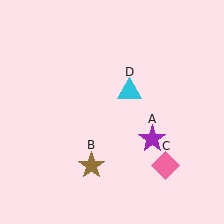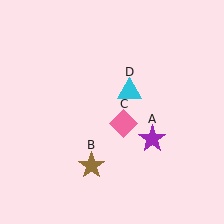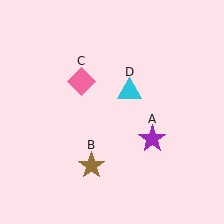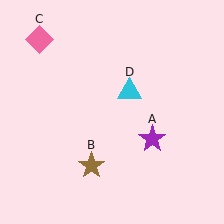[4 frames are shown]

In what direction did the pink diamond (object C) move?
The pink diamond (object C) moved up and to the left.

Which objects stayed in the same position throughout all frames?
Purple star (object A) and brown star (object B) and cyan triangle (object D) remained stationary.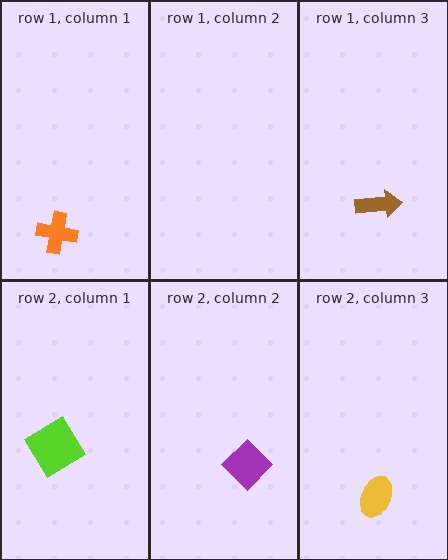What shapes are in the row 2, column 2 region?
The purple diamond.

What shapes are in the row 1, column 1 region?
The orange cross.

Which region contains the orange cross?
The row 1, column 1 region.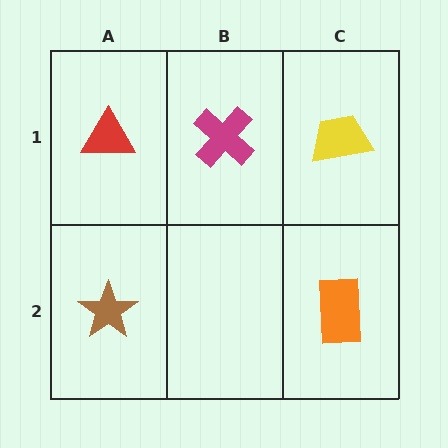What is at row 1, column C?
A yellow trapezoid.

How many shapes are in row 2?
2 shapes.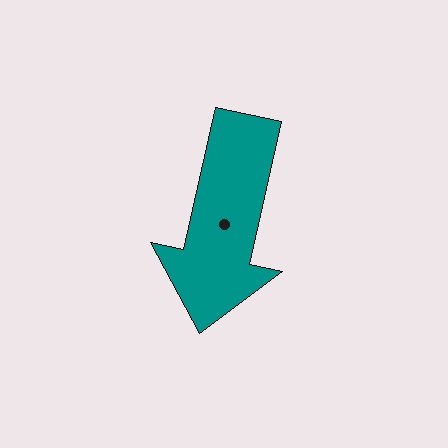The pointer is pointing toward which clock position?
Roughly 6 o'clock.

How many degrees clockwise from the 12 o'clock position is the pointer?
Approximately 193 degrees.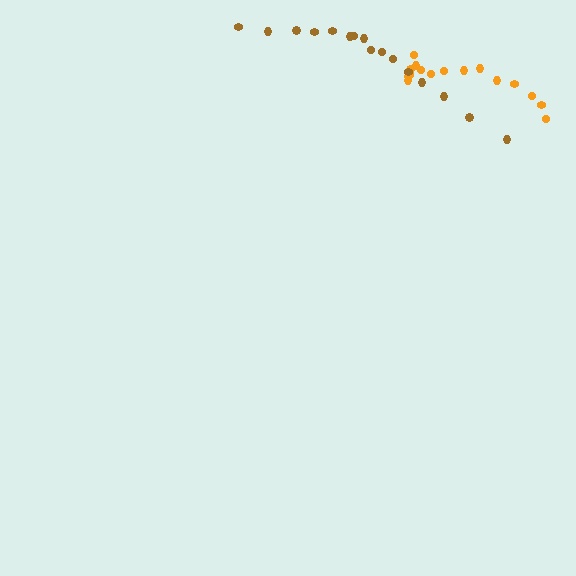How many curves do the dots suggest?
There are 2 distinct paths.